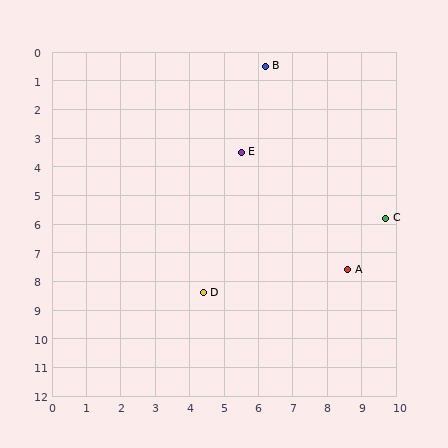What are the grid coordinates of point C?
Point C is at approximately (9.7, 5.8).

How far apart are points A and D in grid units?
Points A and D are about 4.3 grid units apart.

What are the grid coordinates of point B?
Point B is at approximately (6.2, 0.5).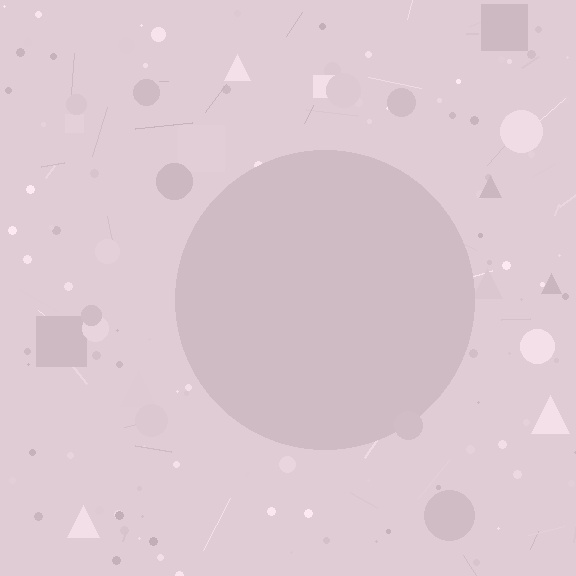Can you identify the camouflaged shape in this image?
The camouflaged shape is a circle.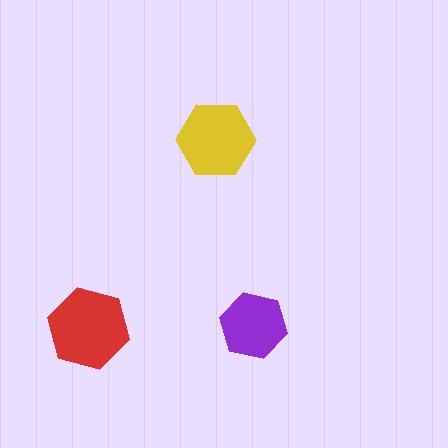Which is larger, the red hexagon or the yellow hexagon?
The red one.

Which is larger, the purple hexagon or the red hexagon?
The red one.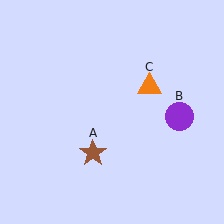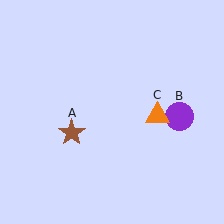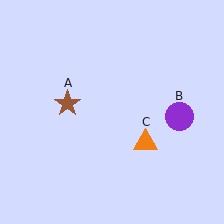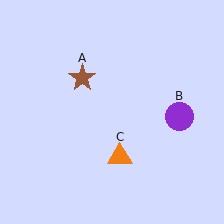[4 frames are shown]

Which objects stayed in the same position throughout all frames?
Purple circle (object B) remained stationary.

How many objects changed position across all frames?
2 objects changed position: brown star (object A), orange triangle (object C).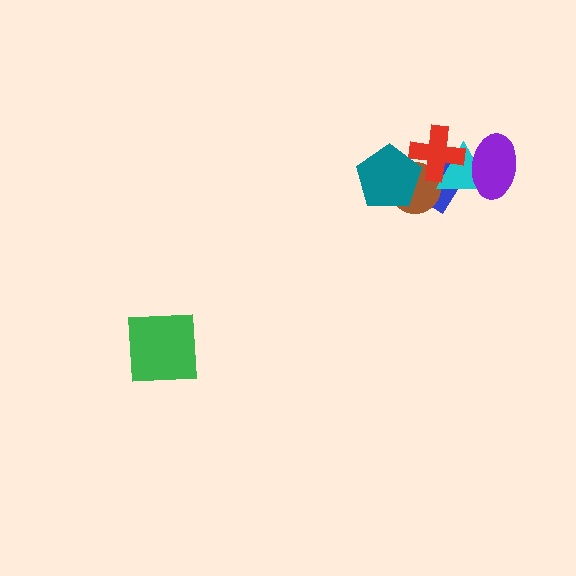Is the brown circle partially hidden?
Yes, it is partially covered by another shape.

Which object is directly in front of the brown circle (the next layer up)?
The red cross is directly in front of the brown circle.